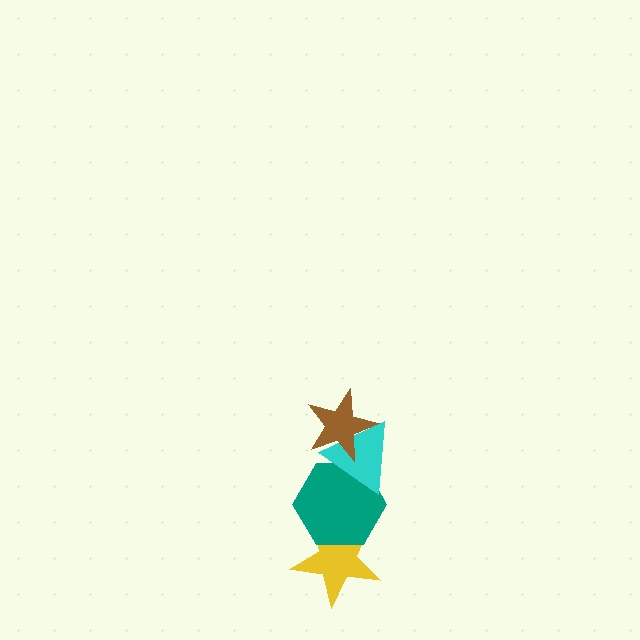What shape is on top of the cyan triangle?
The brown star is on top of the cyan triangle.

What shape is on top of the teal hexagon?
The cyan triangle is on top of the teal hexagon.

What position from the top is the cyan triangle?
The cyan triangle is 2nd from the top.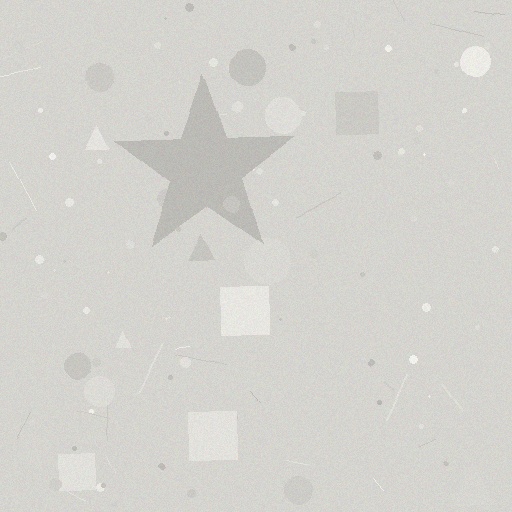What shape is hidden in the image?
A star is hidden in the image.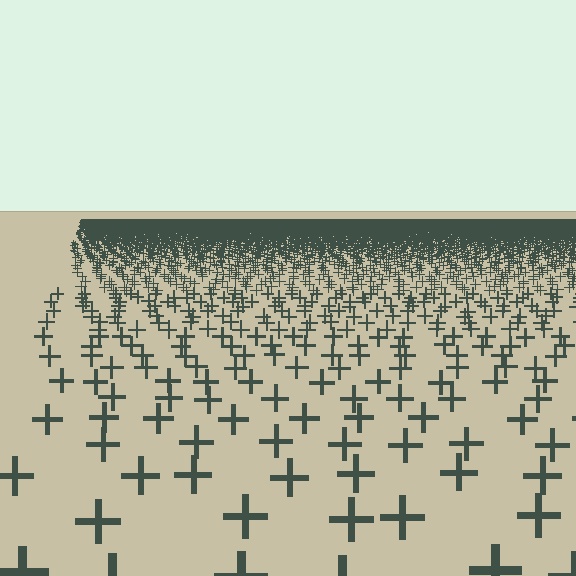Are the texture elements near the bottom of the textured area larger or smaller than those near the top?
Larger. Near the bottom, elements are closer to the viewer and appear at a bigger on-screen size.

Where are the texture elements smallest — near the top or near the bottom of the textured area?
Near the top.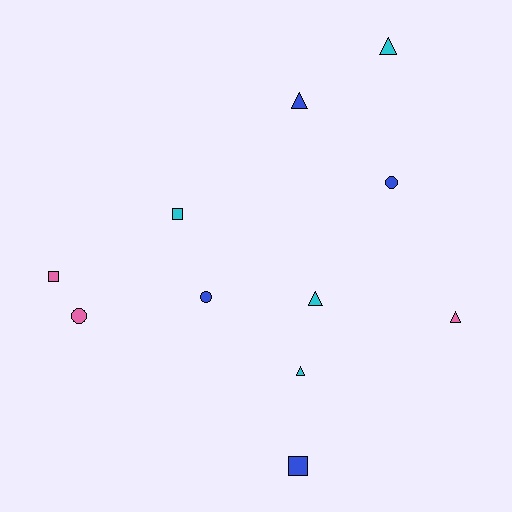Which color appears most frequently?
Cyan, with 4 objects.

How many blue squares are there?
There is 1 blue square.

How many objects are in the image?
There are 11 objects.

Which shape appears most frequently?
Triangle, with 5 objects.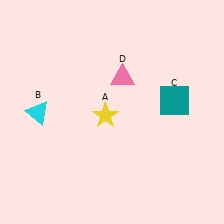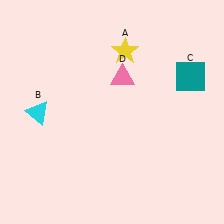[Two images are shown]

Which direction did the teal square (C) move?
The teal square (C) moved up.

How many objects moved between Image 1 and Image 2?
2 objects moved between the two images.